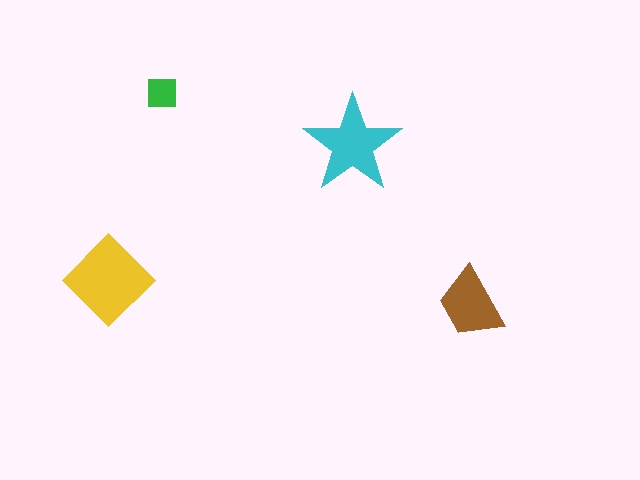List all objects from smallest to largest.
The green square, the brown trapezoid, the cyan star, the yellow diamond.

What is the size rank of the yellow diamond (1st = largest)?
1st.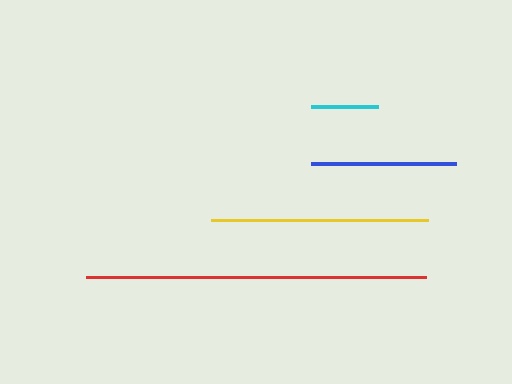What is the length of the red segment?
The red segment is approximately 341 pixels long.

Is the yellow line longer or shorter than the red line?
The red line is longer than the yellow line.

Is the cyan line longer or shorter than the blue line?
The blue line is longer than the cyan line.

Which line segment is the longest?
The red line is the longest at approximately 341 pixels.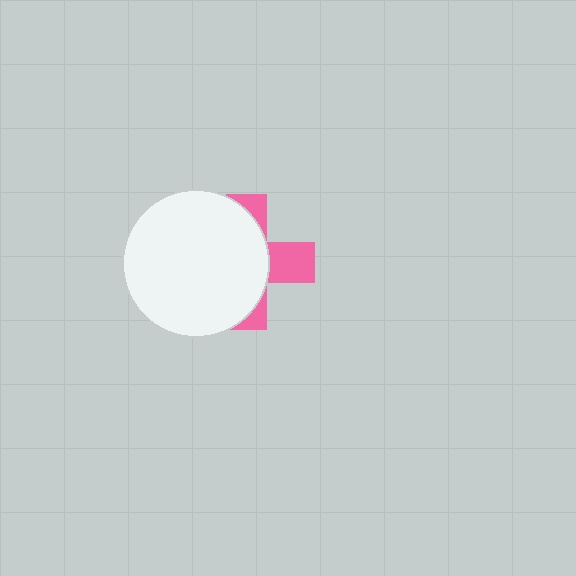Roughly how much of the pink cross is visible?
A small part of it is visible (roughly 35%).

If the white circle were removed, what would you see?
You would see the complete pink cross.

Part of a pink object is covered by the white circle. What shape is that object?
It is a cross.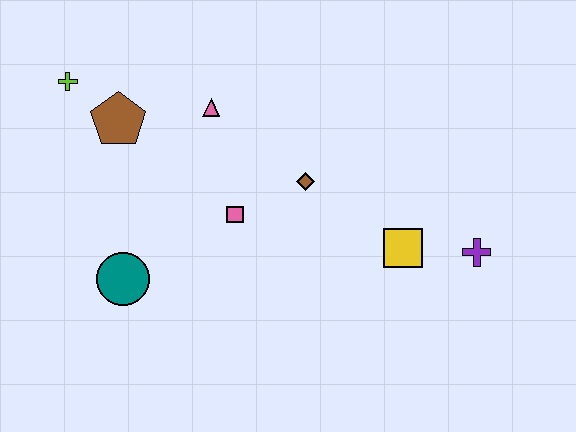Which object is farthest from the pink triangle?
The purple cross is farthest from the pink triangle.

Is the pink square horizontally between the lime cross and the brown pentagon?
No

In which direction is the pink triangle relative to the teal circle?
The pink triangle is above the teal circle.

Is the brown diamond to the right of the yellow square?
No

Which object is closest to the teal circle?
The pink square is closest to the teal circle.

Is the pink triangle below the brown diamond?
No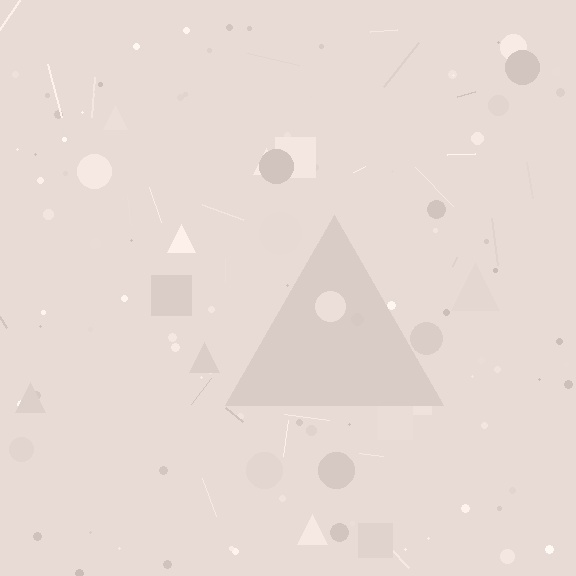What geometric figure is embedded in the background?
A triangle is embedded in the background.